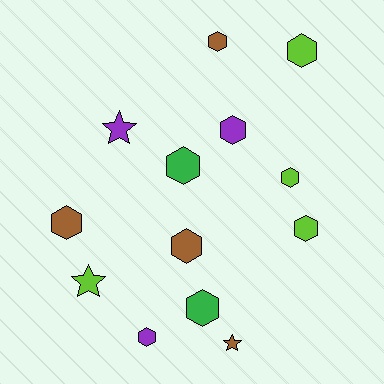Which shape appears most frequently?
Hexagon, with 10 objects.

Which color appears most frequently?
Lime, with 4 objects.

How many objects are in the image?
There are 13 objects.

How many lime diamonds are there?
There are no lime diamonds.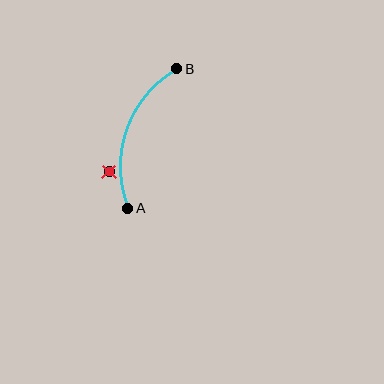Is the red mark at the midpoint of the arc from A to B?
No — the red mark does not lie on the arc at all. It sits slightly outside the curve.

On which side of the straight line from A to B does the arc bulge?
The arc bulges to the left of the straight line connecting A and B.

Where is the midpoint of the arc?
The arc midpoint is the point on the curve farthest from the straight line joining A and B. It sits to the left of that line.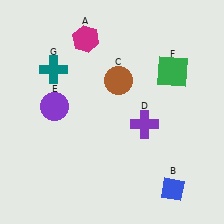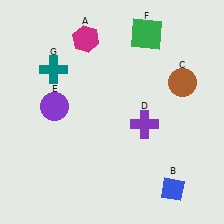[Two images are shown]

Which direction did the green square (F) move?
The green square (F) moved up.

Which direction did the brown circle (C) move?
The brown circle (C) moved right.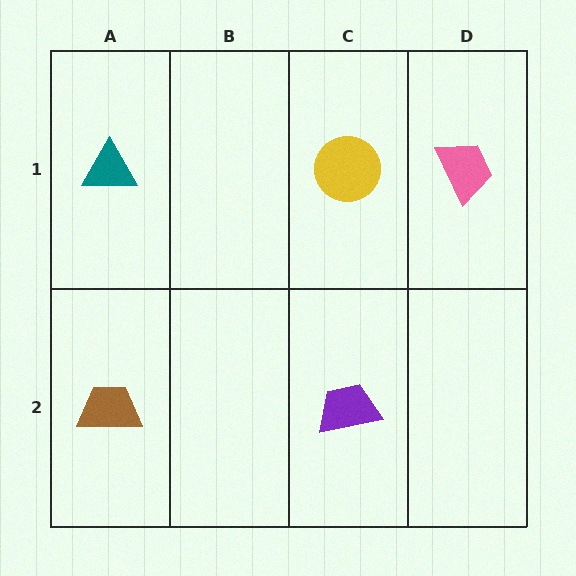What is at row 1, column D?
A pink trapezoid.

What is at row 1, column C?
A yellow circle.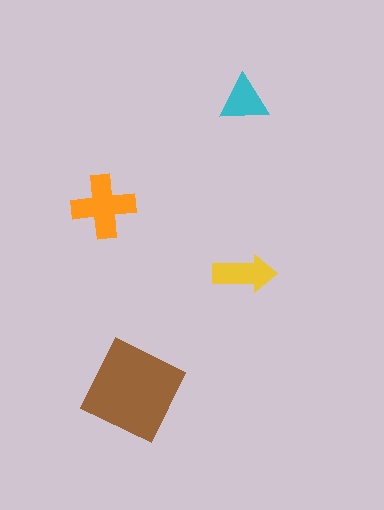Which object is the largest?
The brown square.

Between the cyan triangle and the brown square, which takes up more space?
The brown square.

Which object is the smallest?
The cyan triangle.